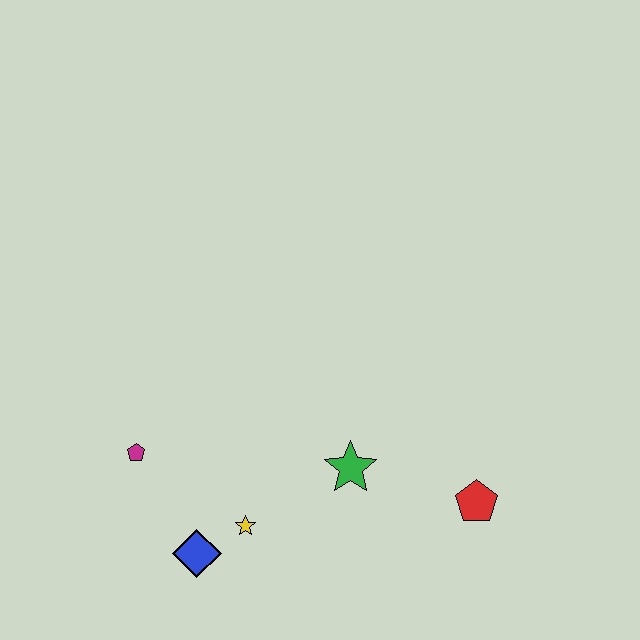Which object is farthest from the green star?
The magenta pentagon is farthest from the green star.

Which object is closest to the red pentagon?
The green star is closest to the red pentagon.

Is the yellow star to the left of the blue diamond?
No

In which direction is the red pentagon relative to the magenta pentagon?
The red pentagon is to the right of the magenta pentagon.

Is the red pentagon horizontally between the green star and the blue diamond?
No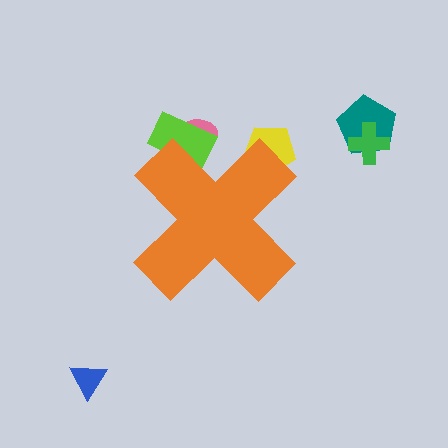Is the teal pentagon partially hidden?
No, the teal pentagon is fully visible.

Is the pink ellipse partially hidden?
Yes, the pink ellipse is partially hidden behind the orange cross.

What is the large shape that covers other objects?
An orange cross.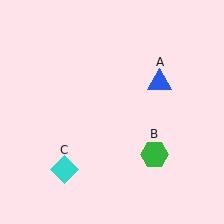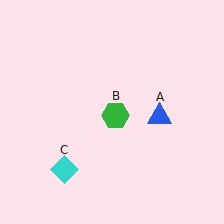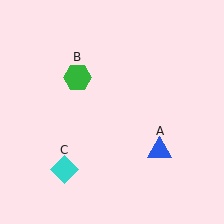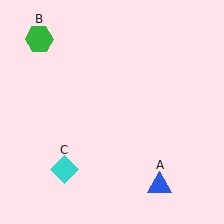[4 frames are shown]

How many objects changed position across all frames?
2 objects changed position: blue triangle (object A), green hexagon (object B).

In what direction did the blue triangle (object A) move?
The blue triangle (object A) moved down.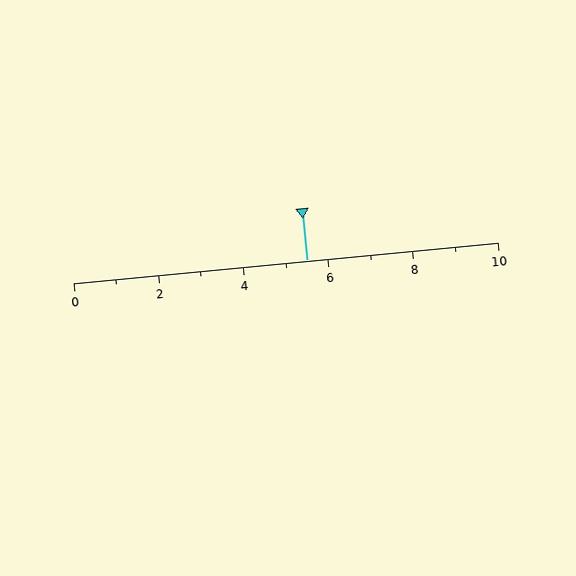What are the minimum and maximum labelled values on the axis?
The axis runs from 0 to 10.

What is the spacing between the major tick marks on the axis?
The major ticks are spaced 2 apart.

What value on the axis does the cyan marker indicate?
The marker indicates approximately 5.5.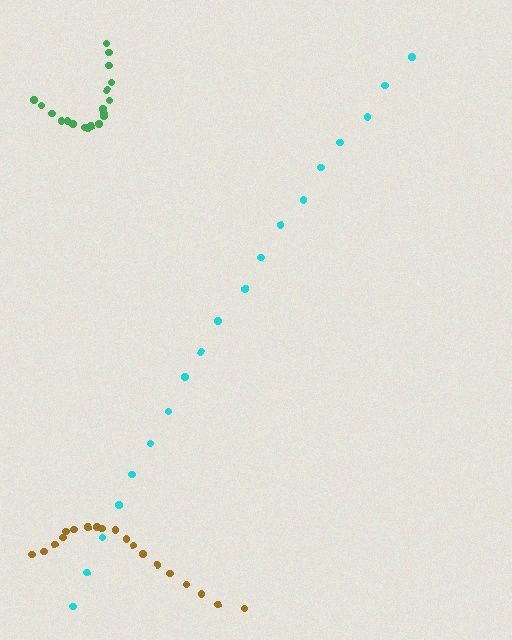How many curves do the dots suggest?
There are 3 distinct paths.